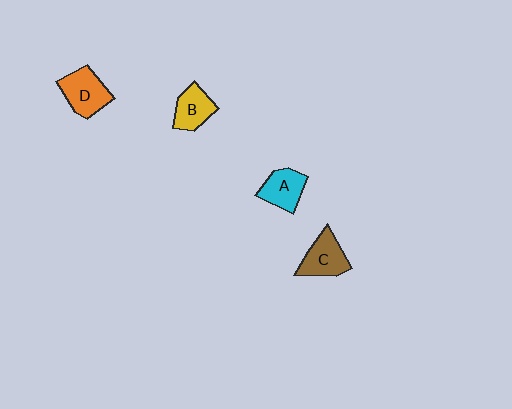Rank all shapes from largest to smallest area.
From largest to smallest: D (orange), C (brown), A (cyan), B (yellow).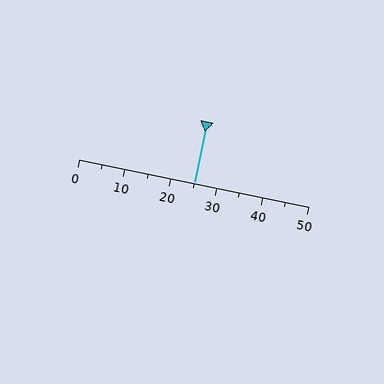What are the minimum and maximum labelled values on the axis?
The axis runs from 0 to 50.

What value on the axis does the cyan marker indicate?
The marker indicates approximately 25.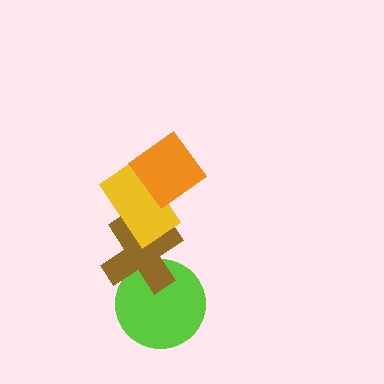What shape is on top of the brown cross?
The yellow rectangle is on top of the brown cross.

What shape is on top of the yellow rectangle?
The orange diamond is on top of the yellow rectangle.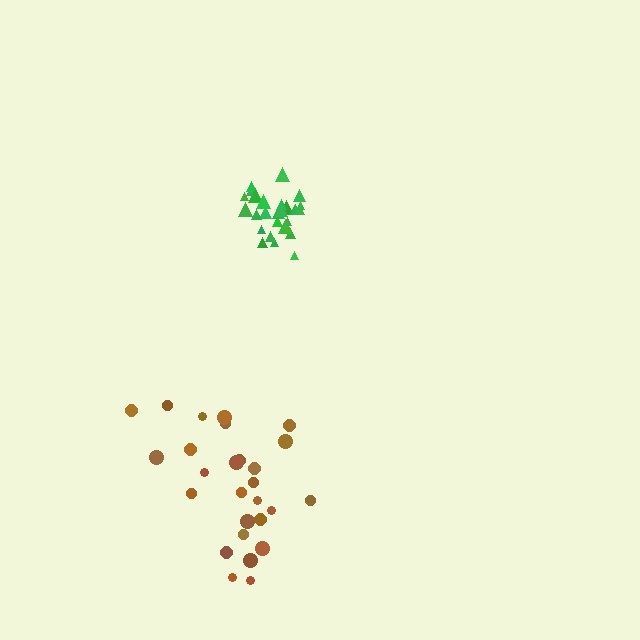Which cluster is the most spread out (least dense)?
Brown.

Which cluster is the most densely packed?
Green.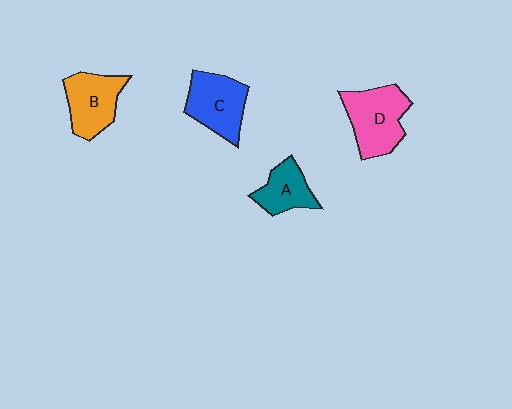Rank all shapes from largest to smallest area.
From largest to smallest: D (pink), C (blue), B (orange), A (teal).